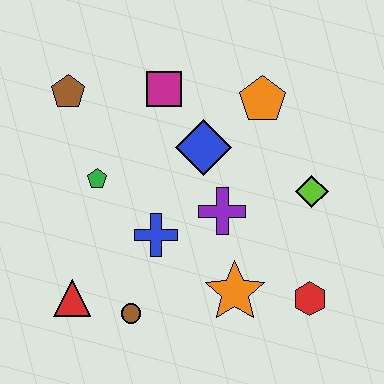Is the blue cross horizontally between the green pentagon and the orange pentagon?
Yes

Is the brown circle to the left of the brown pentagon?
No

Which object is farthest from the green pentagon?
The red hexagon is farthest from the green pentagon.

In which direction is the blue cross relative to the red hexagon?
The blue cross is to the left of the red hexagon.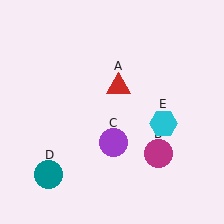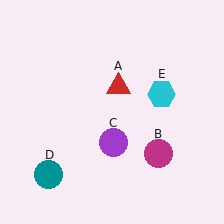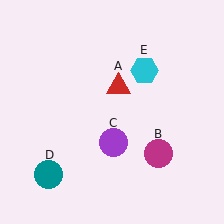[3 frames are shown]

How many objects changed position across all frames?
1 object changed position: cyan hexagon (object E).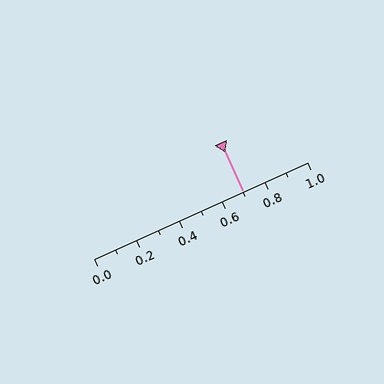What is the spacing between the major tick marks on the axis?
The major ticks are spaced 0.2 apart.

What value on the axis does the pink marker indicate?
The marker indicates approximately 0.7.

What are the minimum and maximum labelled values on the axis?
The axis runs from 0.0 to 1.0.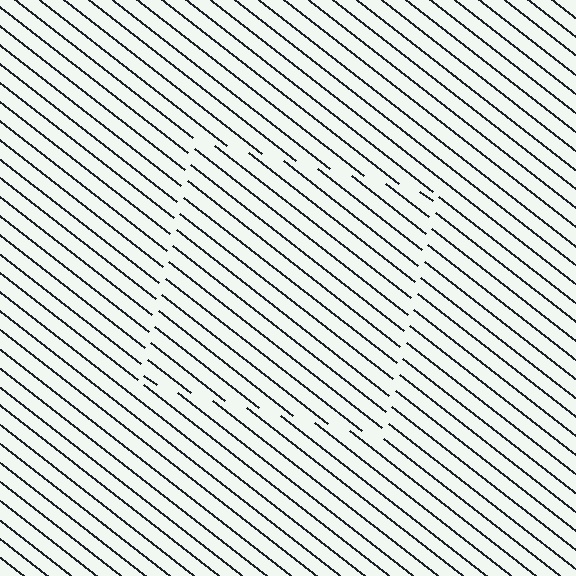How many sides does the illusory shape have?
4 sides — the line-ends trace a square.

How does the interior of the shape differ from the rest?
The interior of the shape contains the same grating, shifted by half a period — the contour is defined by the phase discontinuity where line-ends from the inner and outer gratings abut.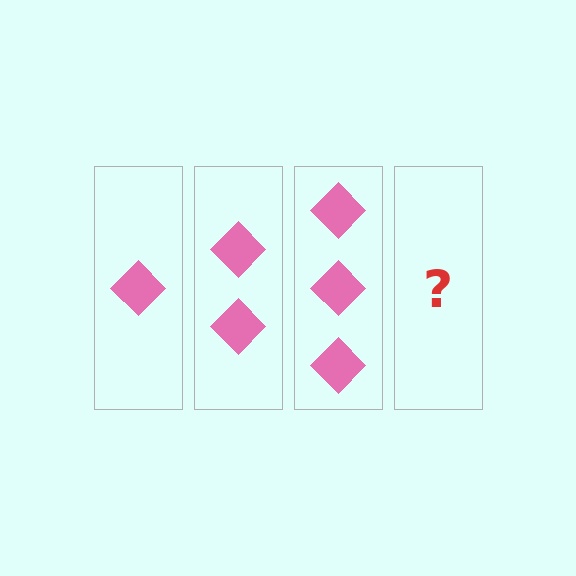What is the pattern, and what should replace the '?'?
The pattern is that each step adds one more diamond. The '?' should be 4 diamonds.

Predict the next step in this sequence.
The next step is 4 diamonds.